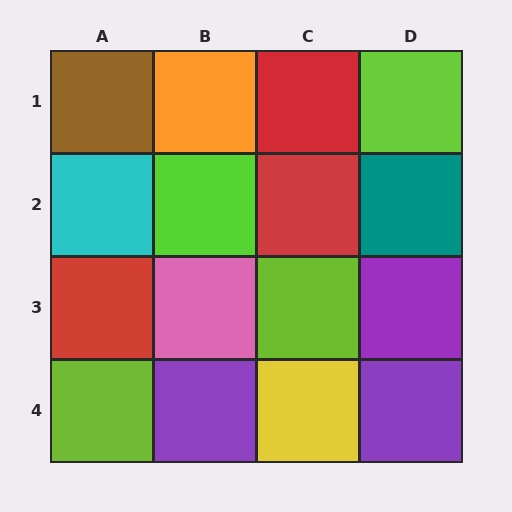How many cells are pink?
1 cell is pink.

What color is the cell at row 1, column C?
Red.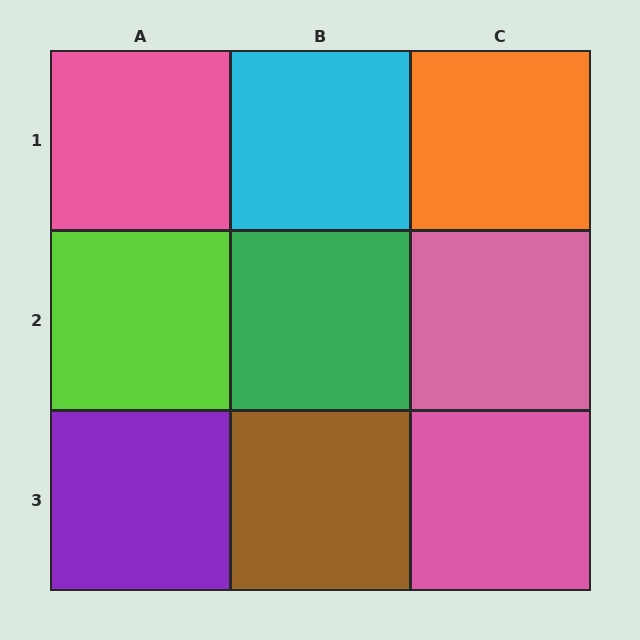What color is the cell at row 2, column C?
Pink.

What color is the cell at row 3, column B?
Brown.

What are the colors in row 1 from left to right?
Pink, cyan, orange.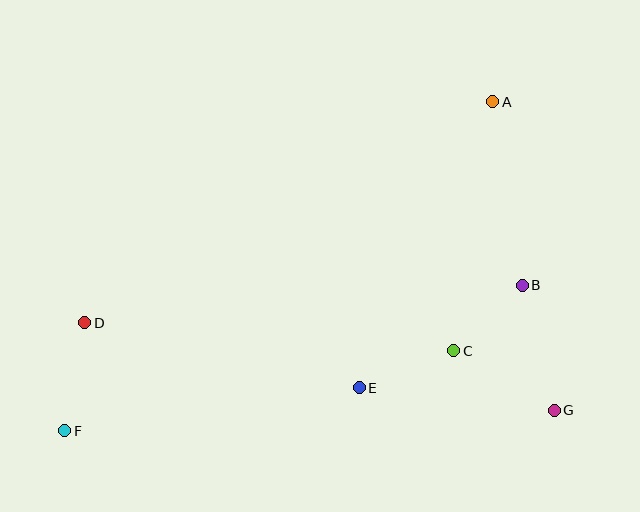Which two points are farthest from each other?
Points A and F are farthest from each other.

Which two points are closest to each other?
Points B and C are closest to each other.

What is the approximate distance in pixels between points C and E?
The distance between C and E is approximately 102 pixels.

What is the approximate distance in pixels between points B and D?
The distance between B and D is approximately 439 pixels.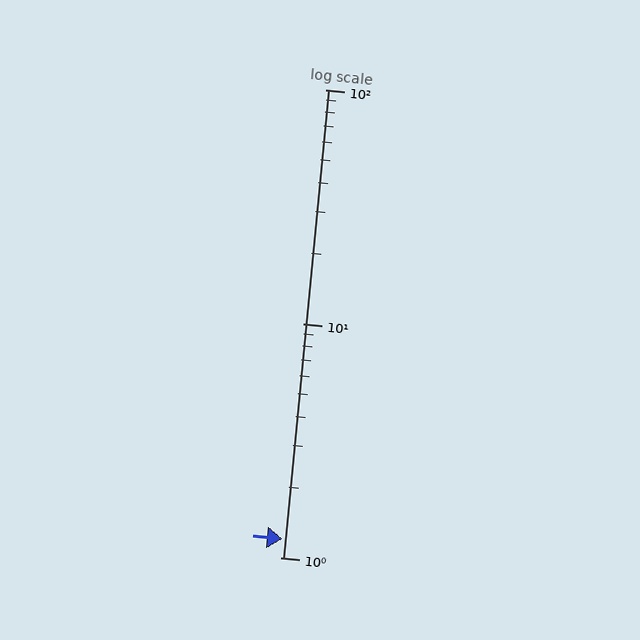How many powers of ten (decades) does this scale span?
The scale spans 2 decades, from 1 to 100.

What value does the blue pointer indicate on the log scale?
The pointer indicates approximately 1.2.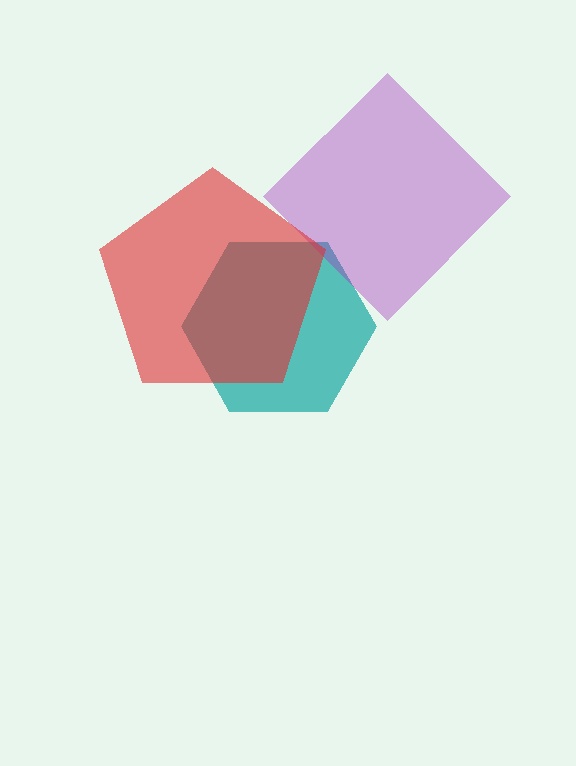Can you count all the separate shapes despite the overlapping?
Yes, there are 3 separate shapes.